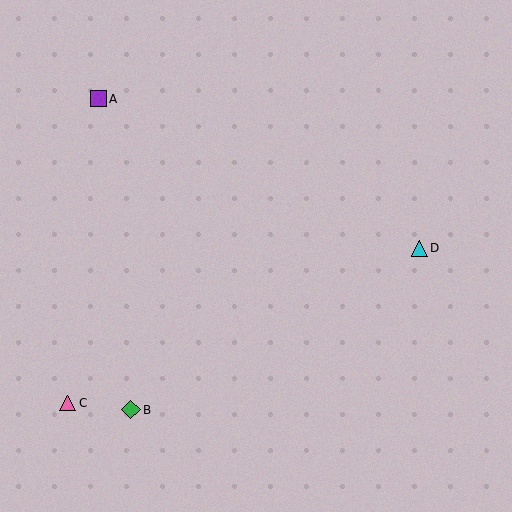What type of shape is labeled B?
Shape B is a green diamond.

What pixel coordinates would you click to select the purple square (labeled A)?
Click at (98, 99) to select the purple square A.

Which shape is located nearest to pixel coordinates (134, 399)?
The green diamond (labeled B) at (131, 410) is nearest to that location.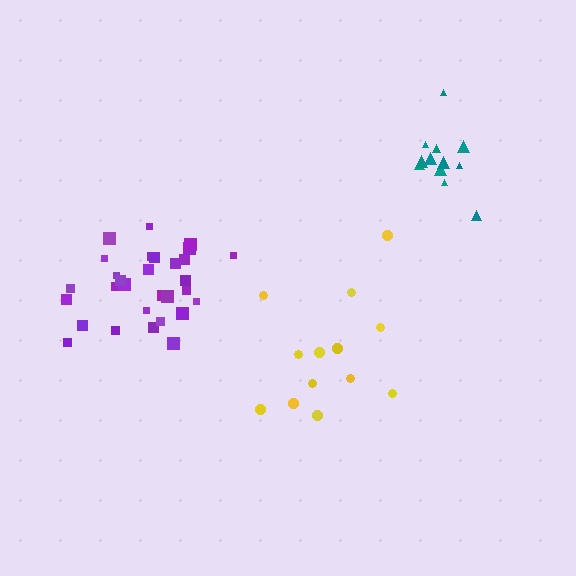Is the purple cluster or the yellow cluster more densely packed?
Purple.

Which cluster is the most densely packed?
Purple.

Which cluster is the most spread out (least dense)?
Yellow.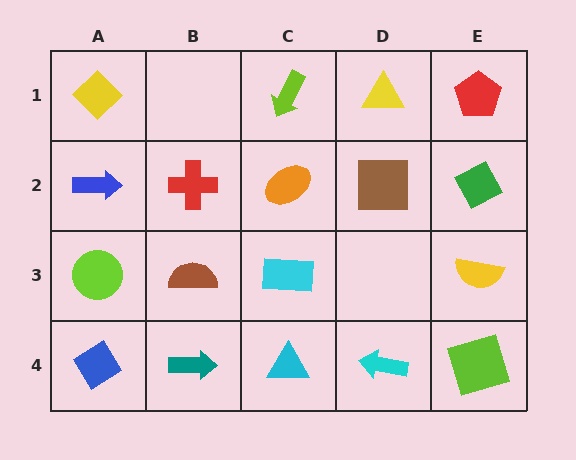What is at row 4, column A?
A blue diamond.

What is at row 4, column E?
A lime square.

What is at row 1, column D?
A yellow triangle.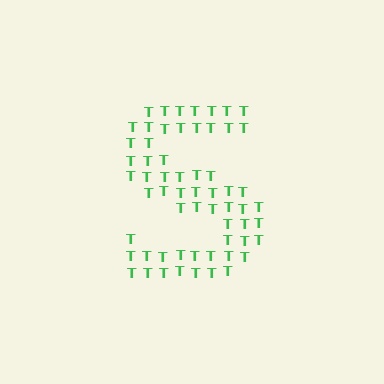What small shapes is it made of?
It is made of small letter T's.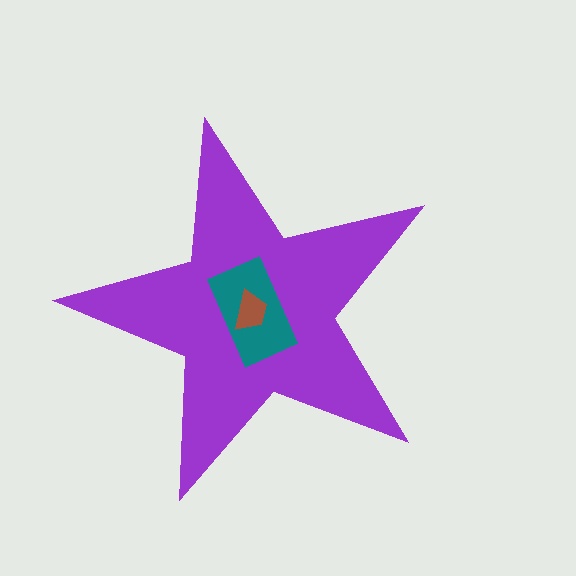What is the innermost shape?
The brown trapezoid.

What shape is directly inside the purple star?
The teal rectangle.